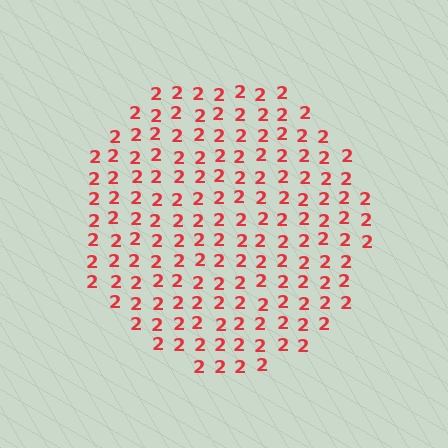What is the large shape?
The large shape is a circle.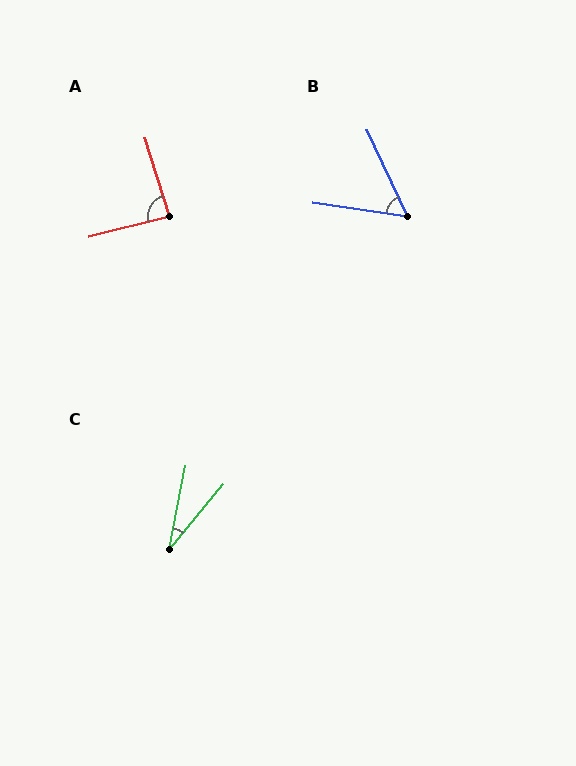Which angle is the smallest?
C, at approximately 28 degrees.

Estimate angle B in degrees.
Approximately 56 degrees.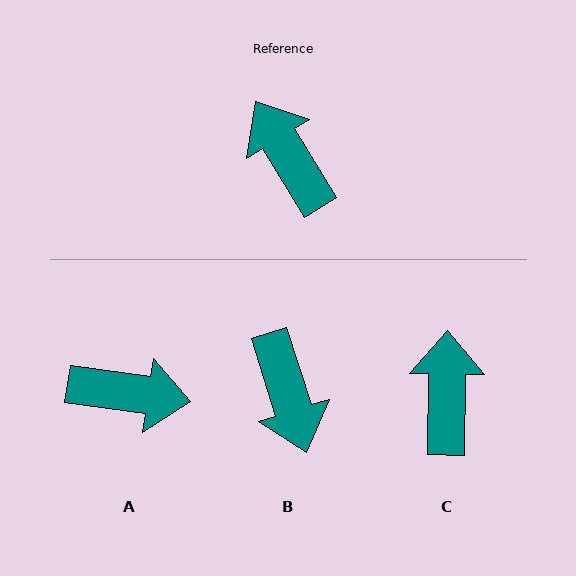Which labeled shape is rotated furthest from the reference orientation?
B, about 166 degrees away.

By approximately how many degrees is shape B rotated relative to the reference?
Approximately 166 degrees counter-clockwise.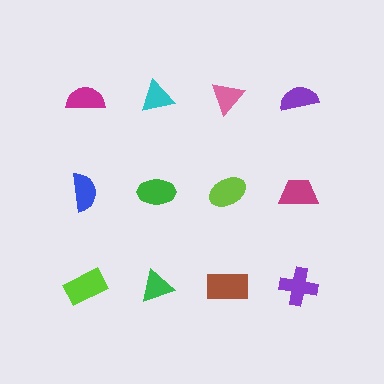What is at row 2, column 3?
A lime ellipse.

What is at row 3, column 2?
A green triangle.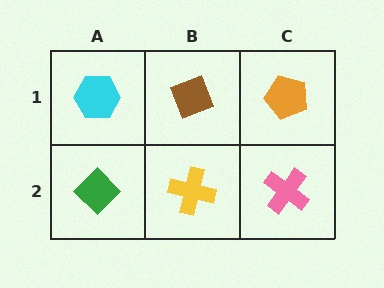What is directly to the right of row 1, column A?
A brown diamond.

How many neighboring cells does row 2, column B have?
3.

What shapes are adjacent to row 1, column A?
A green diamond (row 2, column A), a brown diamond (row 1, column B).